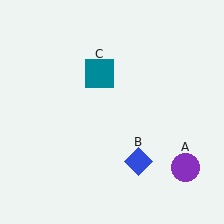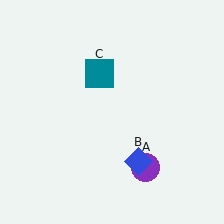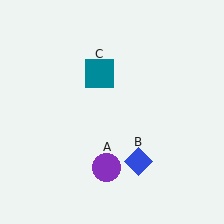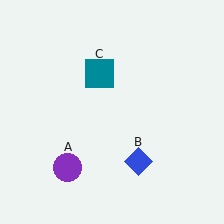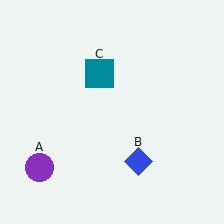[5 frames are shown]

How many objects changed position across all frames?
1 object changed position: purple circle (object A).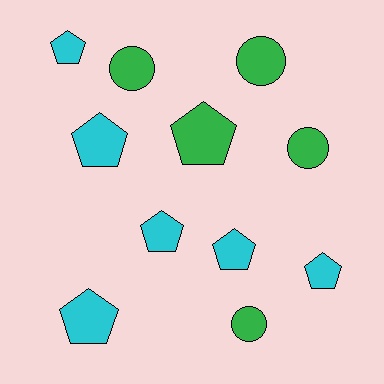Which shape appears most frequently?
Pentagon, with 7 objects.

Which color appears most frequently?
Cyan, with 6 objects.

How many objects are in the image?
There are 11 objects.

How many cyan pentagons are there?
There are 6 cyan pentagons.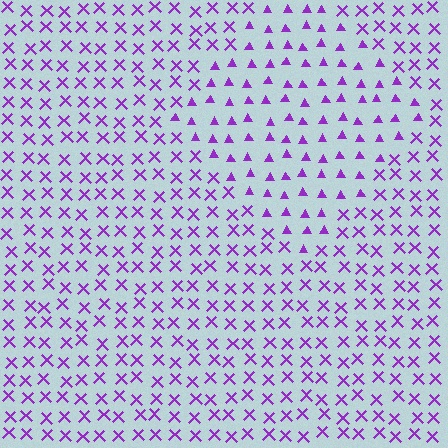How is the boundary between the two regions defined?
The boundary is defined by a change in element shape: triangles inside vs. X marks outside. All elements share the same color and spacing.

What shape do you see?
I see a diamond.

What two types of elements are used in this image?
The image uses triangles inside the diamond region and X marks outside it.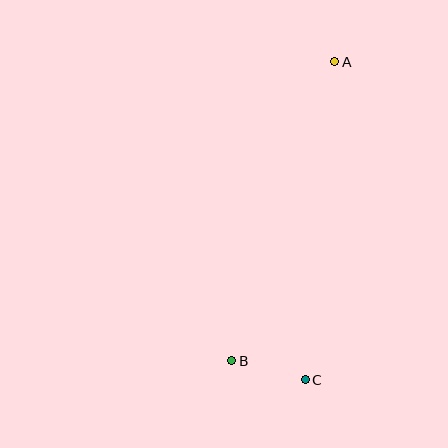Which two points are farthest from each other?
Points A and C are farthest from each other.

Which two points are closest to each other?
Points B and C are closest to each other.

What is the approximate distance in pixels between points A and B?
The distance between A and B is approximately 316 pixels.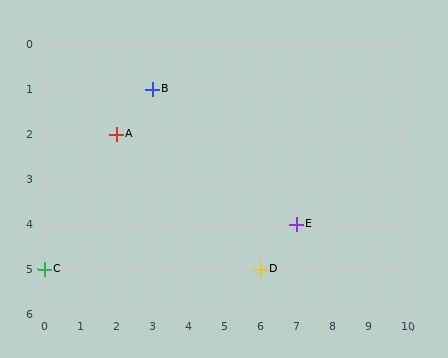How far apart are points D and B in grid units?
Points D and B are 3 columns and 4 rows apart (about 5.0 grid units diagonally).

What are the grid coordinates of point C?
Point C is at grid coordinates (0, 5).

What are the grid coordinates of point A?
Point A is at grid coordinates (2, 2).